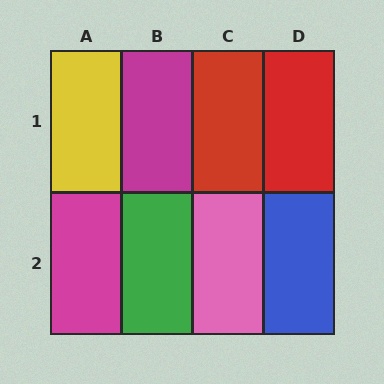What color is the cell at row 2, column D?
Blue.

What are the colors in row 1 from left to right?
Yellow, magenta, red, red.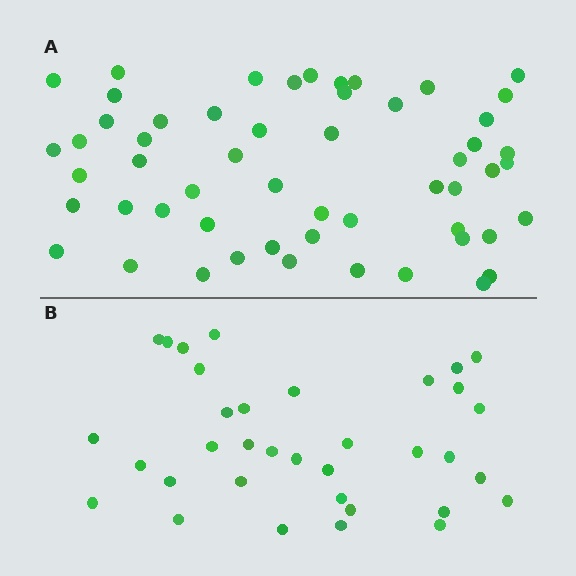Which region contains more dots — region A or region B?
Region A (the top region) has more dots.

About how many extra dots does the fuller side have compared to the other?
Region A has approximately 20 more dots than region B.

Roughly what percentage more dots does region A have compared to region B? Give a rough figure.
About 55% more.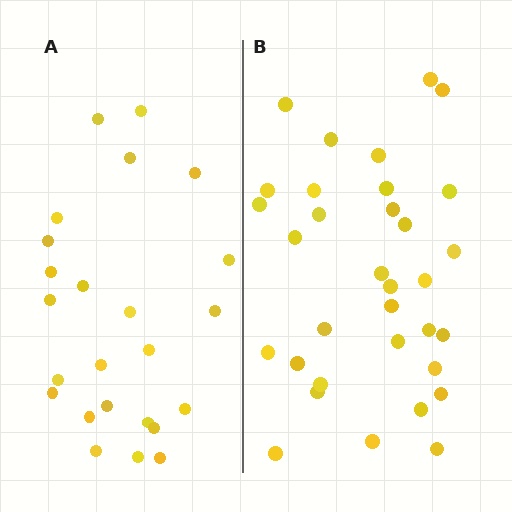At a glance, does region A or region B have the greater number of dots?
Region B (the right region) has more dots.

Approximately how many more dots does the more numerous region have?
Region B has roughly 8 or so more dots than region A.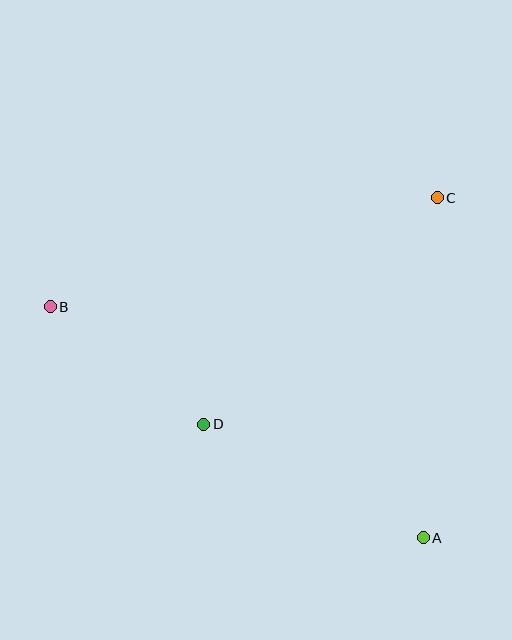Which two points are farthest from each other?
Points A and B are farthest from each other.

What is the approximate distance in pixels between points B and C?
The distance between B and C is approximately 402 pixels.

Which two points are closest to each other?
Points B and D are closest to each other.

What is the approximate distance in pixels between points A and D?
The distance between A and D is approximately 247 pixels.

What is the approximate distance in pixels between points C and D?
The distance between C and D is approximately 325 pixels.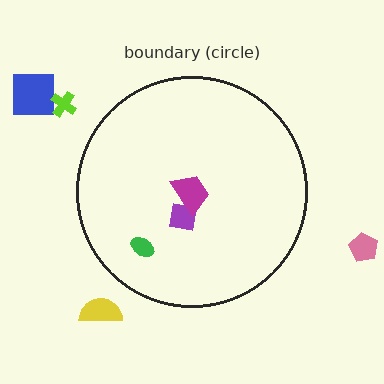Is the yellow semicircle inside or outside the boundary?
Outside.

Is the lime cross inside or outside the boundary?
Outside.